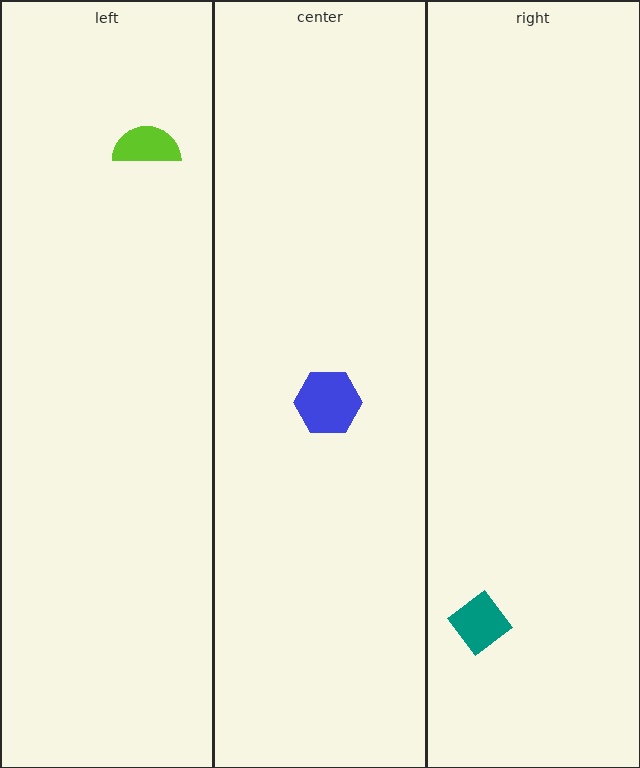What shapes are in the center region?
The blue hexagon.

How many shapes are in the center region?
1.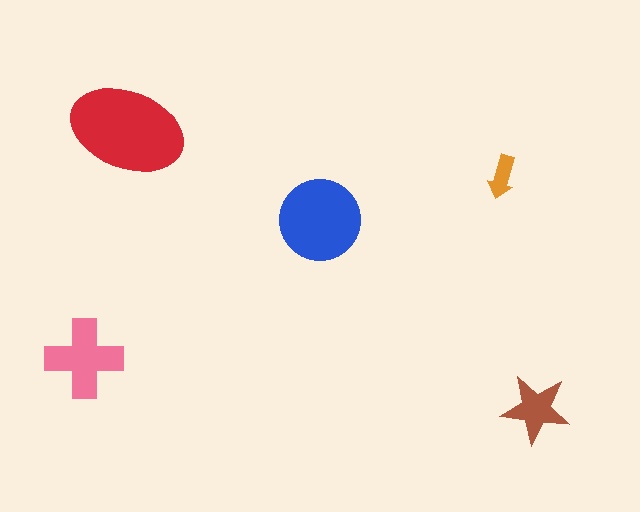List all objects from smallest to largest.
The orange arrow, the brown star, the pink cross, the blue circle, the red ellipse.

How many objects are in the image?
There are 5 objects in the image.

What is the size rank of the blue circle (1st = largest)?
2nd.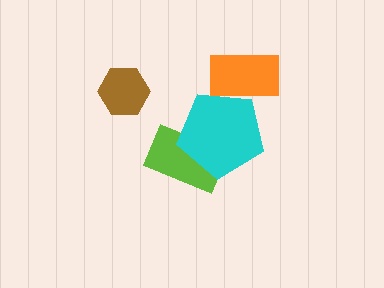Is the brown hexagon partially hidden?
No, no other shape covers it.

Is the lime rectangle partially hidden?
Yes, it is partially covered by another shape.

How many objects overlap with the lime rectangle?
1 object overlaps with the lime rectangle.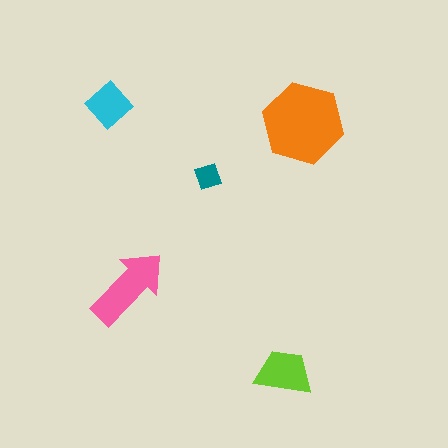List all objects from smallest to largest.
The teal diamond, the cyan diamond, the lime trapezoid, the pink arrow, the orange hexagon.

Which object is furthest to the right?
The orange hexagon is rightmost.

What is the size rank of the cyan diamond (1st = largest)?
4th.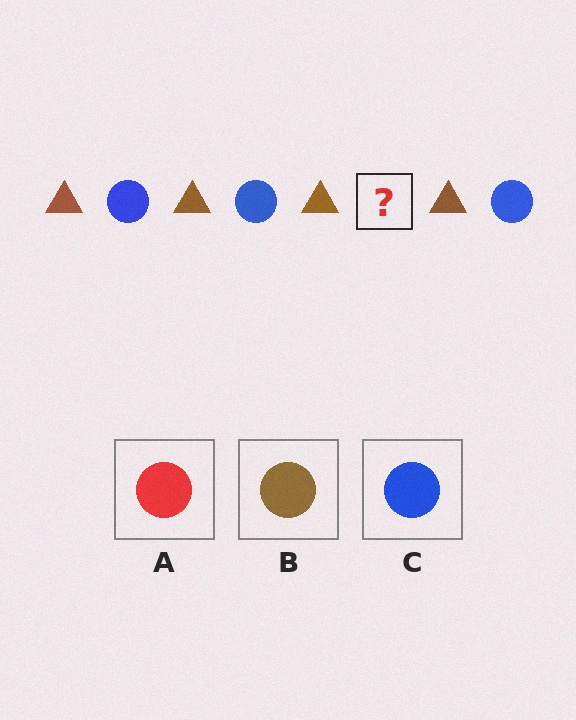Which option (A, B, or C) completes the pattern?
C.